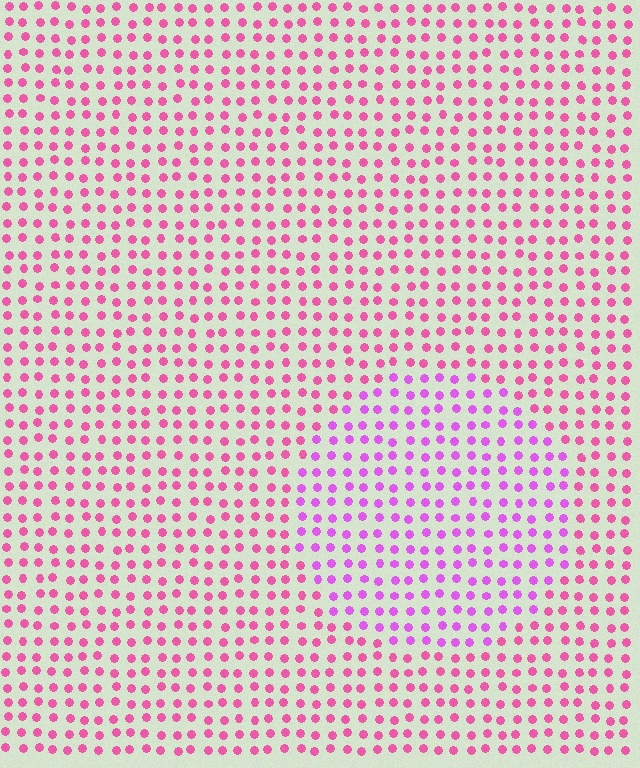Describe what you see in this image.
The image is filled with small pink elements in a uniform arrangement. A circle-shaped region is visible where the elements are tinted to a slightly different hue, forming a subtle color boundary.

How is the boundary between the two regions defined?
The boundary is defined purely by a slight shift in hue (about 33 degrees). Spacing, size, and orientation are identical on both sides.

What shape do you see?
I see a circle.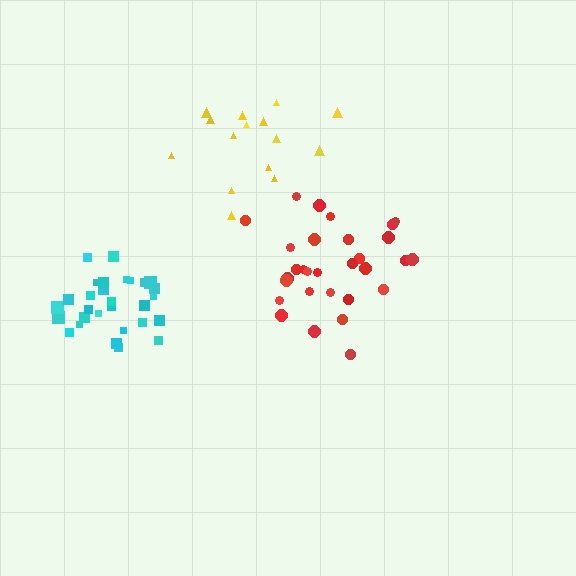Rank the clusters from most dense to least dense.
cyan, red, yellow.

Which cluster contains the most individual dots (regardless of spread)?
Red (30).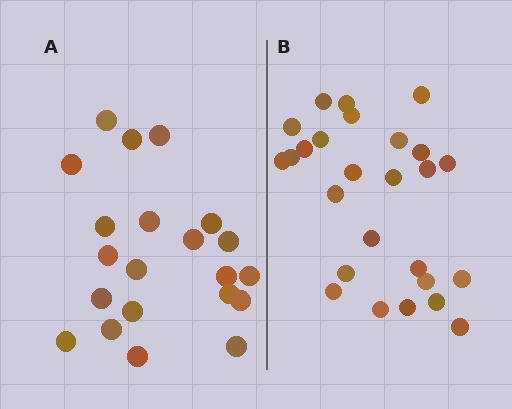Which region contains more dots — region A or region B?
Region B (the right region) has more dots.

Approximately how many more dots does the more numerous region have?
Region B has about 5 more dots than region A.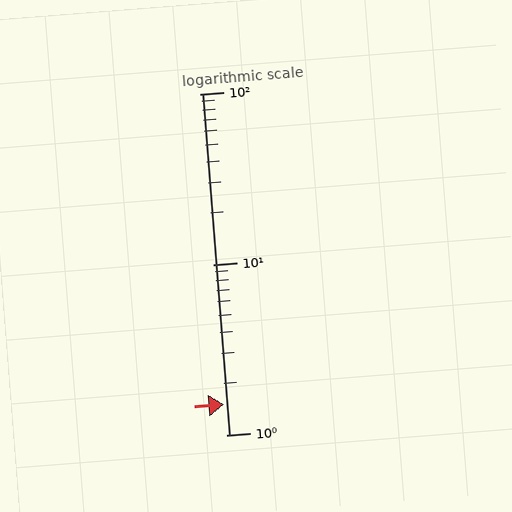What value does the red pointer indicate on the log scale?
The pointer indicates approximately 1.5.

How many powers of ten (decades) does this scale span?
The scale spans 2 decades, from 1 to 100.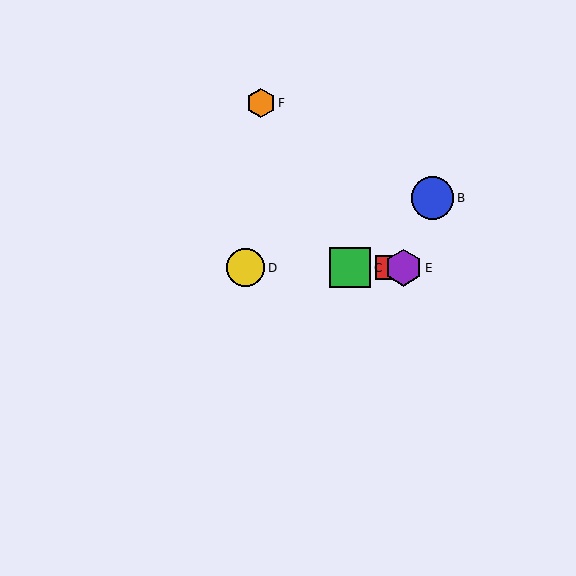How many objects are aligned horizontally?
4 objects (A, C, D, E) are aligned horizontally.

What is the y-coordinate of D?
Object D is at y≈268.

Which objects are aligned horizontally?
Objects A, C, D, E are aligned horizontally.